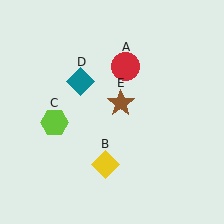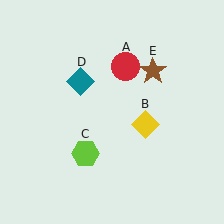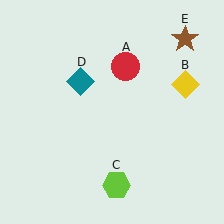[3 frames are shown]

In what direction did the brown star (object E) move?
The brown star (object E) moved up and to the right.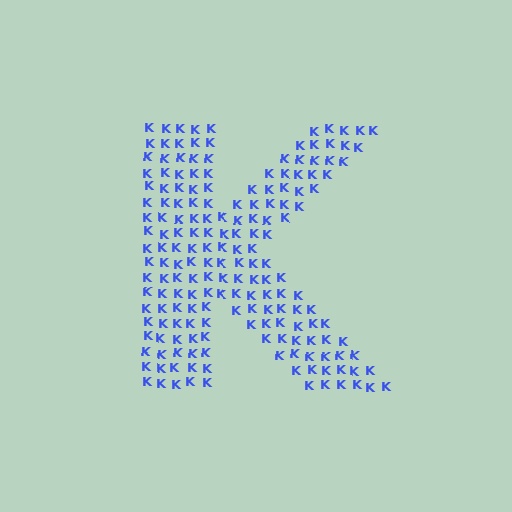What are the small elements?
The small elements are letter K's.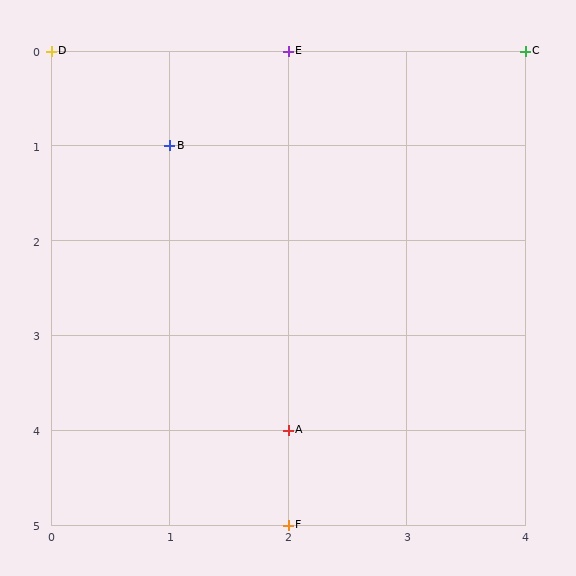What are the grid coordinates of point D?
Point D is at grid coordinates (0, 0).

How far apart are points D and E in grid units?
Points D and E are 2 columns apart.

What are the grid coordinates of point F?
Point F is at grid coordinates (2, 5).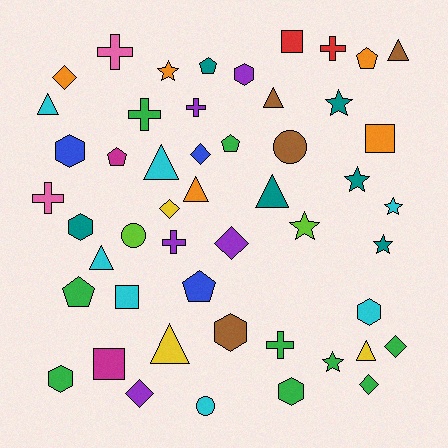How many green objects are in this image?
There are 9 green objects.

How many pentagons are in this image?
There are 6 pentagons.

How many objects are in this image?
There are 50 objects.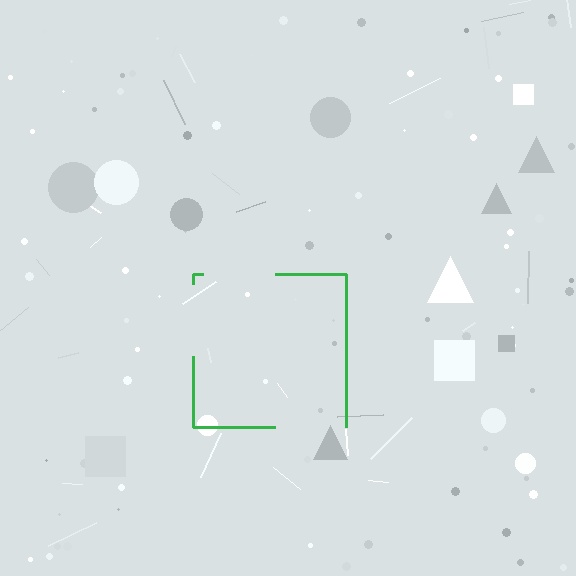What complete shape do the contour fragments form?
The contour fragments form a square.